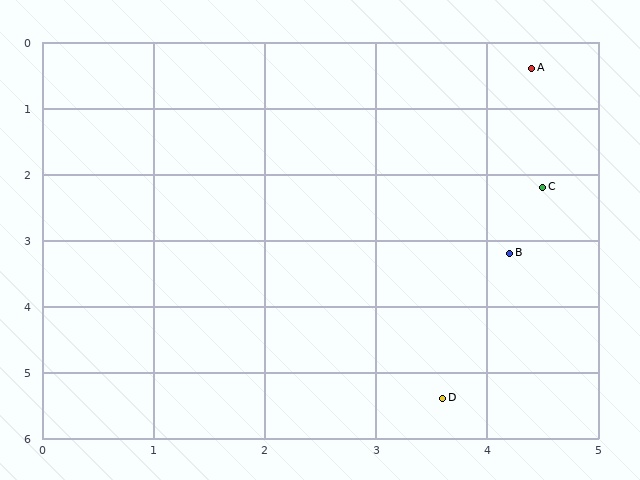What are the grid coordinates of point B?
Point B is at approximately (4.2, 3.2).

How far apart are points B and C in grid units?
Points B and C are about 1.0 grid units apart.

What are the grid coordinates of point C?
Point C is at approximately (4.5, 2.2).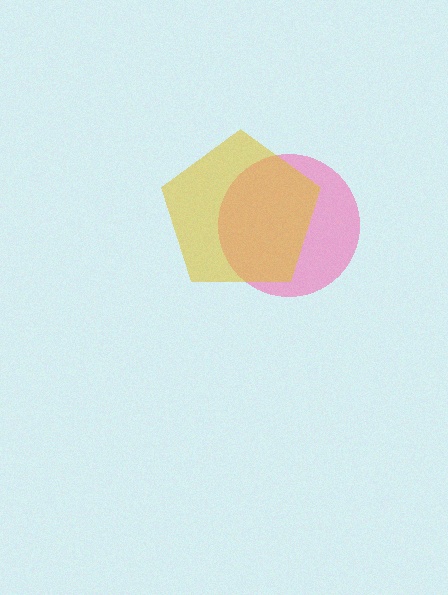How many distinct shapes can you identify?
There are 2 distinct shapes: a pink circle, a yellow pentagon.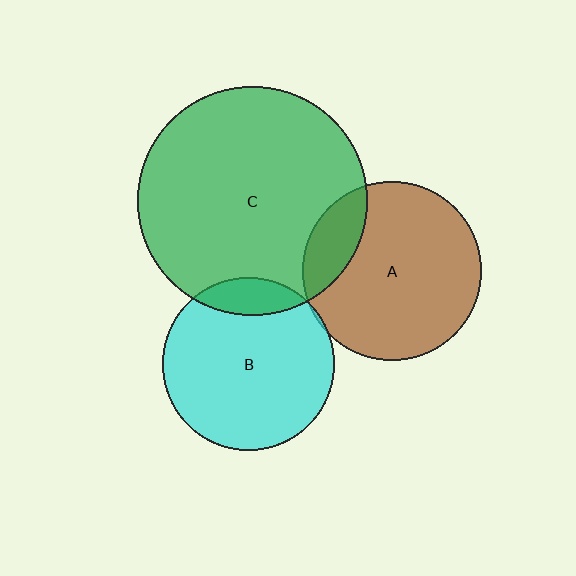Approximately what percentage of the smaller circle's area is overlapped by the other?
Approximately 5%.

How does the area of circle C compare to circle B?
Approximately 1.8 times.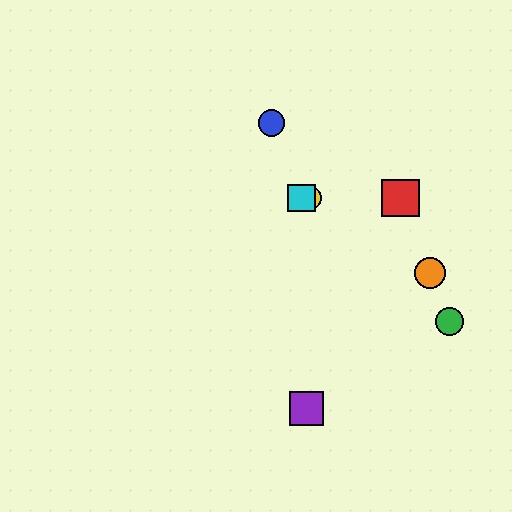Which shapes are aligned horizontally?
The red square, the yellow circle, the cyan square are aligned horizontally.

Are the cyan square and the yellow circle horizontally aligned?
Yes, both are at y≈198.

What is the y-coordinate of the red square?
The red square is at y≈198.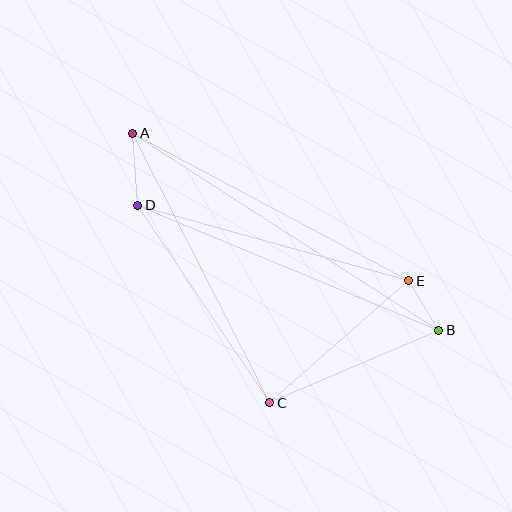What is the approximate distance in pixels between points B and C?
The distance between B and C is approximately 184 pixels.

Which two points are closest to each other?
Points B and E are closest to each other.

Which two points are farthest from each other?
Points A and B are farthest from each other.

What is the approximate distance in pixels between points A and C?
The distance between A and C is approximately 302 pixels.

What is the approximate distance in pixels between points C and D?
The distance between C and D is approximately 238 pixels.